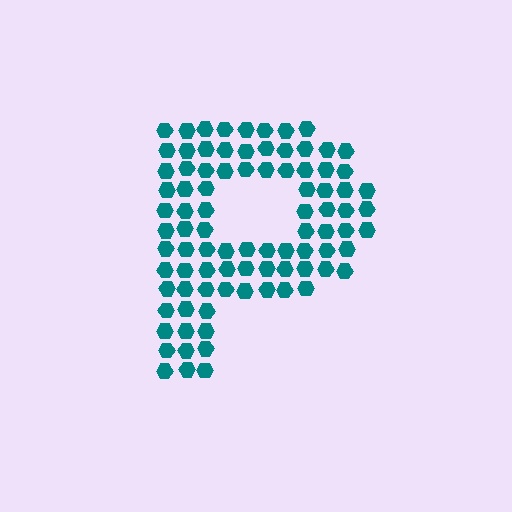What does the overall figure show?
The overall figure shows the letter P.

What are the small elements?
The small elements are hexagons.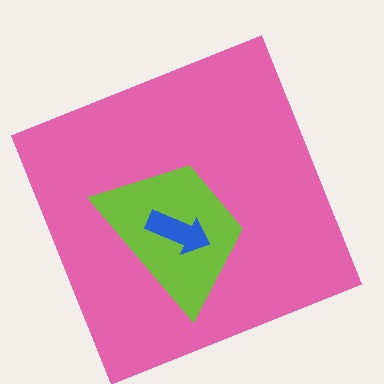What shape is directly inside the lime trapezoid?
The blue arrow.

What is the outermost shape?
The pink square.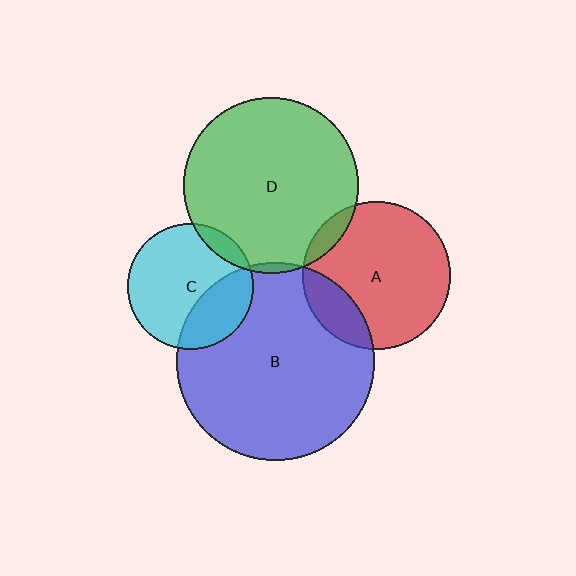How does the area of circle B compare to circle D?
Approximately 1.3 times.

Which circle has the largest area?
Circle B (blue).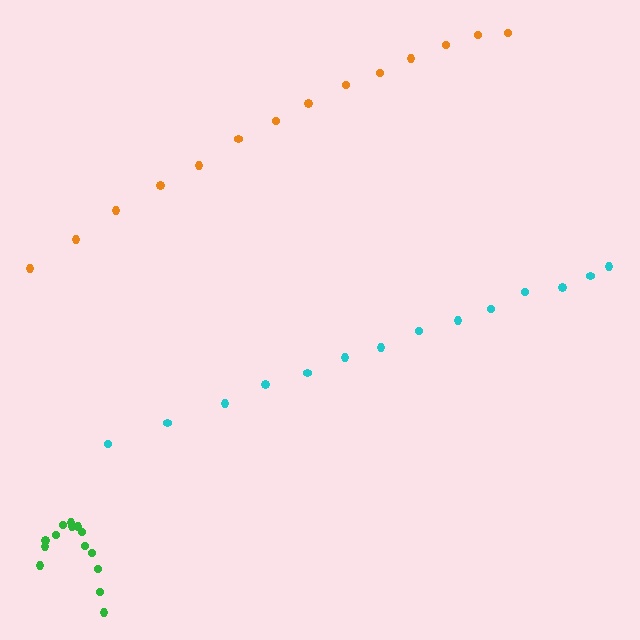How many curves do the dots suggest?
There are 3 distinct paths.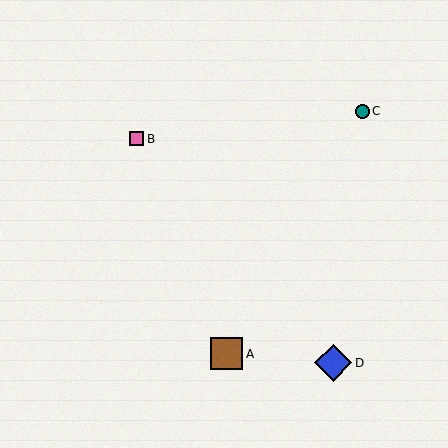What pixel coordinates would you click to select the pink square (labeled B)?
Click at (137, 139) to select the pink square B.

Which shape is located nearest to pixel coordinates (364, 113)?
The teal circle (labeled C) at (362, 111) is nearest to that location.